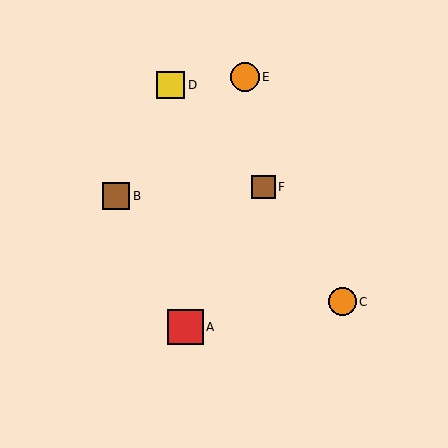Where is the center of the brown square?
The center of the brown square is at (116, 196).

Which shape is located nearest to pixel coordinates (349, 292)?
The orange circle (labeled C) at (342, 302) is nearest to that location.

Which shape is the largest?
The red square (labeled A) is the largest.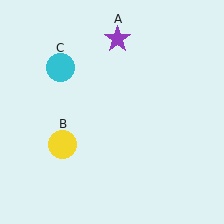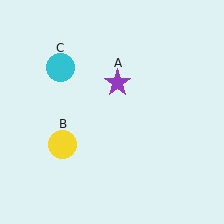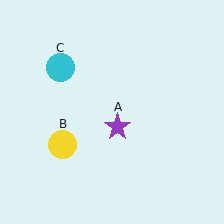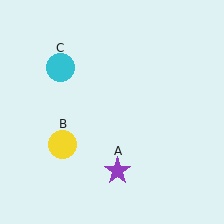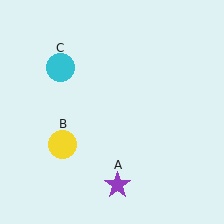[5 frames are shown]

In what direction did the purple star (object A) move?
The purple star (object A) moved down.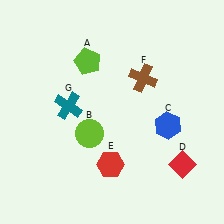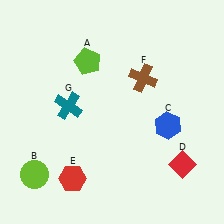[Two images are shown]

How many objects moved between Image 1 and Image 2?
2 objects moved between the two images.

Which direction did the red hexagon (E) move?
The red hexagon (E) moved left.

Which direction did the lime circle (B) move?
The lime circle (B) moved left.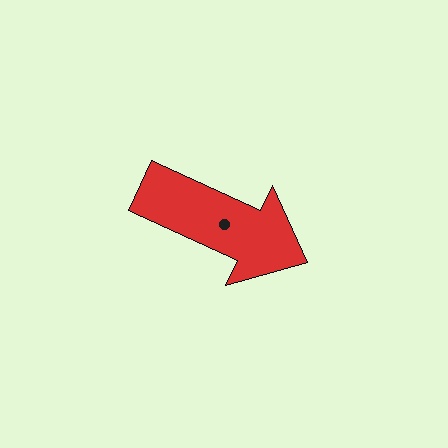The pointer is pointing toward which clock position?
Roughly 4 o'clock.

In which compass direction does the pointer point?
Southeast.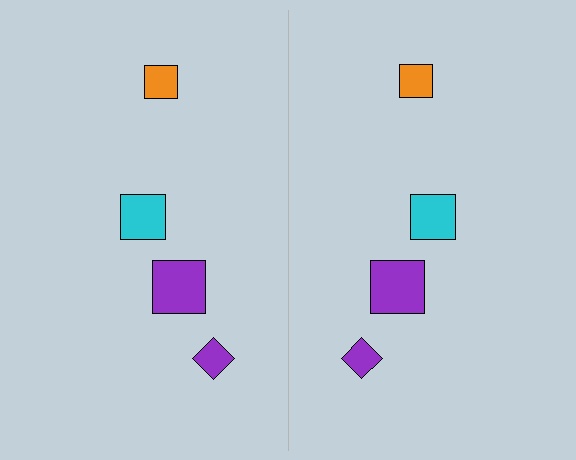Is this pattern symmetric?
Yes, this pattern has bilateral (reflection) symmetry.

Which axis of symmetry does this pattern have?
The pattern has a vertical axis of symmetry running through the center of the image.